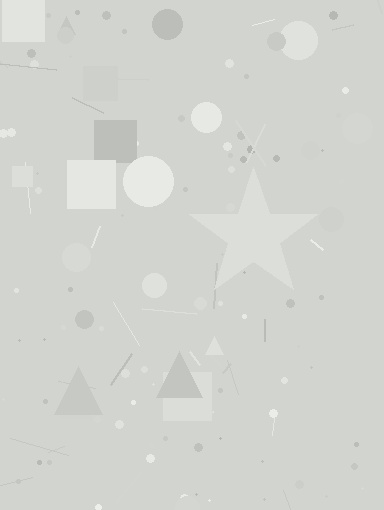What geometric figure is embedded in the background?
A star is embedded in the background.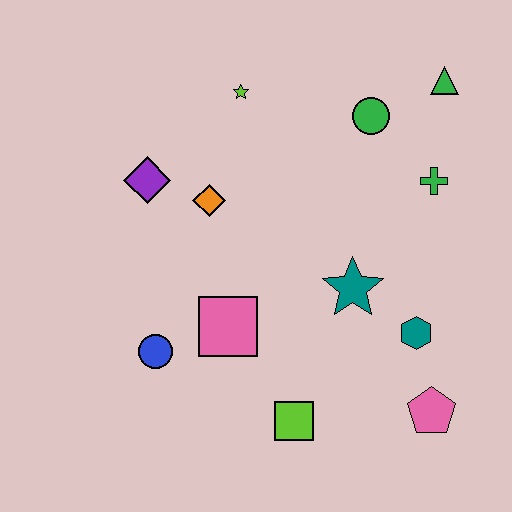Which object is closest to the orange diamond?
The purple diamond is closest to the orange diamond.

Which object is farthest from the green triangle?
The blue circle is farthest from the green triangle.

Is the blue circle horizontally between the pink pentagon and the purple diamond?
Yes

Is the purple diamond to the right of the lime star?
No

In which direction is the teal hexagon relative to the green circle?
The teal hexagon is below the green circle.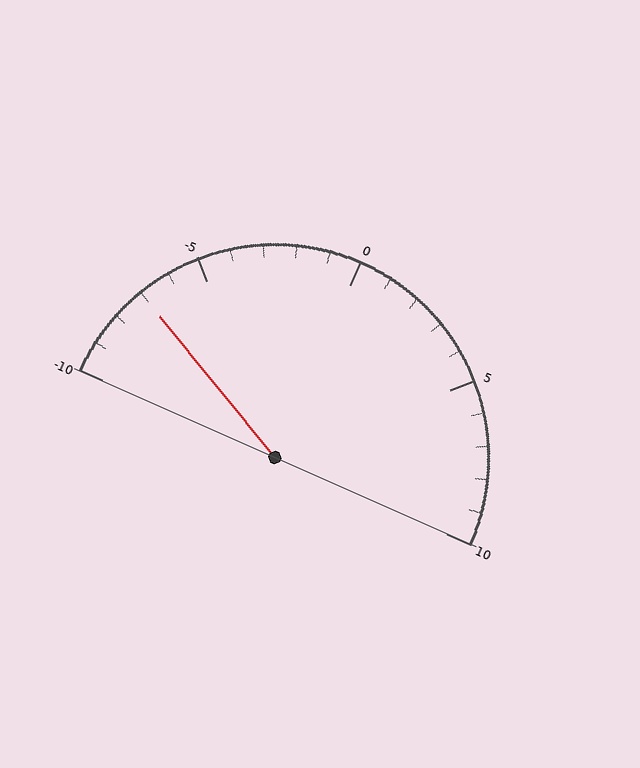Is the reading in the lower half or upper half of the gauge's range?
The reading is in the lower half of the range (-10 to 10).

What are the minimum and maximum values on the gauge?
The gauge ranges from -10 to 10.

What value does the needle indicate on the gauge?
The needle indicates approximately -7.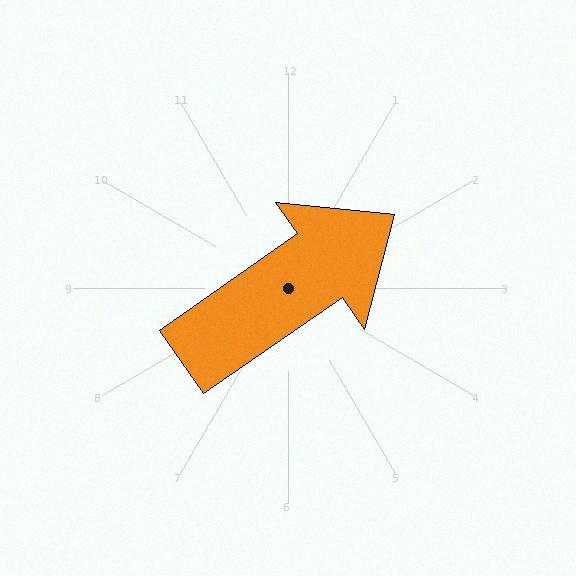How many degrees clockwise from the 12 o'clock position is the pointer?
Approximately 55 degrees.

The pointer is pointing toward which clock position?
Roughly 2 o'clock.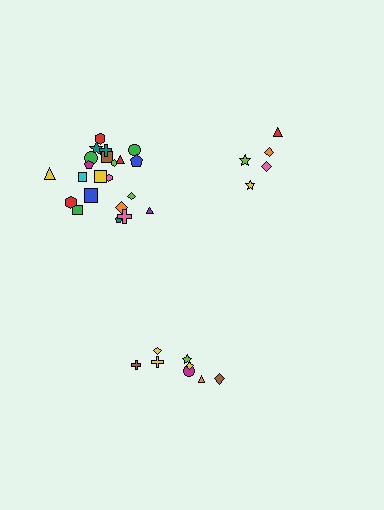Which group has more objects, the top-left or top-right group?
The top-left group.